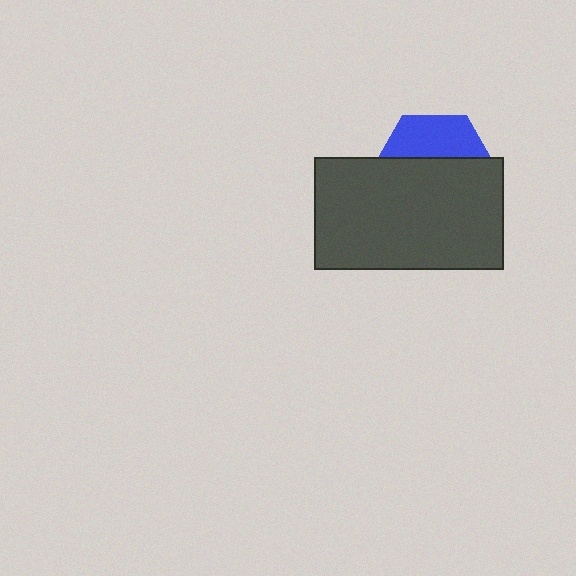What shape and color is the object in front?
The object in front is a dark gray rectangle.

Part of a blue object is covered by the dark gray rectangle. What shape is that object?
It is a hexagon.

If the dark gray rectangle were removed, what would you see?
You would see the complete blue hexagon.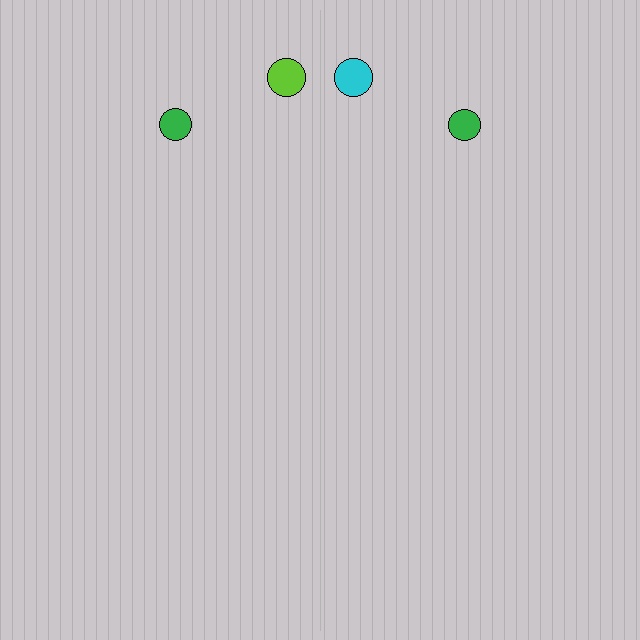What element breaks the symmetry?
The cyan circle on the right side breaks the symmetry — its mirror counterpart is lime.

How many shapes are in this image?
There are 4 shapes in this image.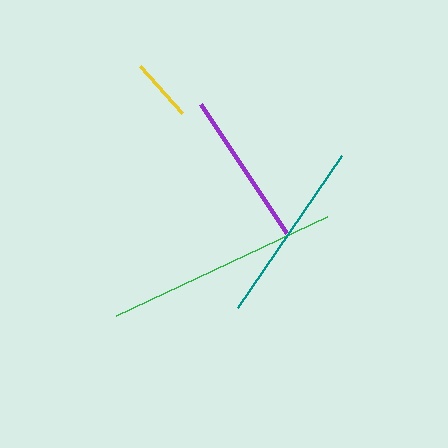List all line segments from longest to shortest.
From longest to shortest: green, teal, purple, yellow.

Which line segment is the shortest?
The yellow line is the shortest at approximately 63 pixels.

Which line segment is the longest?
The green line is the longest at approximately 234 pixels.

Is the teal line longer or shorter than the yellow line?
The teal line is longer than the yellow line.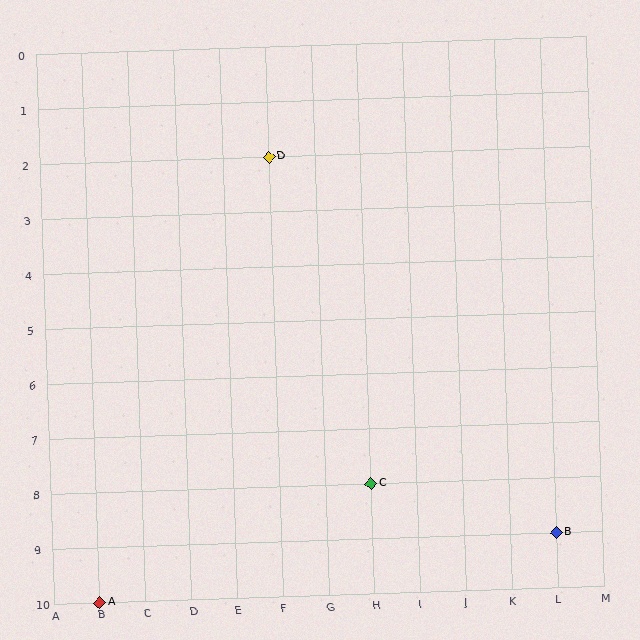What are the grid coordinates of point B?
Point B is at grid coordinates (L, 9).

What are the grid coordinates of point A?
Point A is at grid coordinates (B, 10).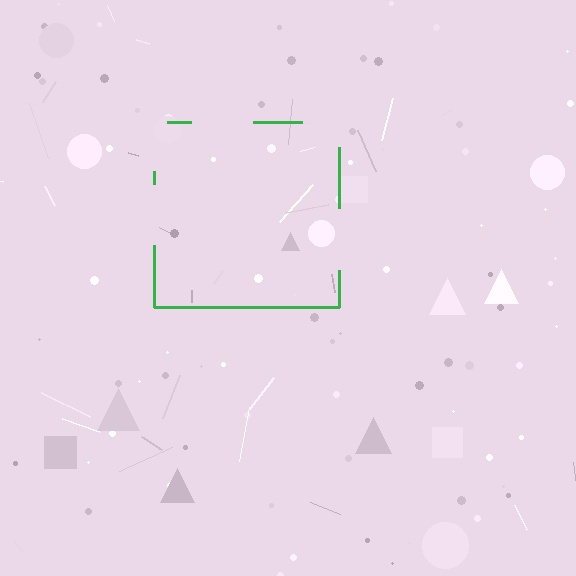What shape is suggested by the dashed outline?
The dashed outline suggests a square.